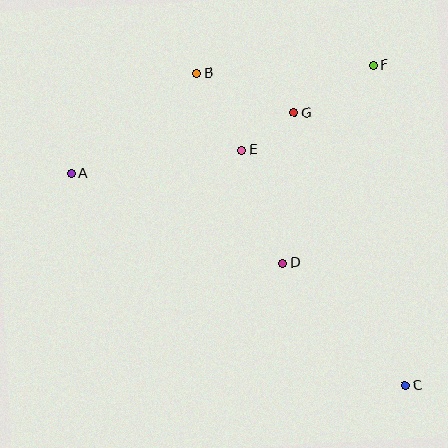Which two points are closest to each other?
Points E and G are closest to each other.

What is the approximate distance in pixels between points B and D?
The distance between B and D is approximately 208 pixels.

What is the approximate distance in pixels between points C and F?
The distance between C and F is approximately 322 pixels.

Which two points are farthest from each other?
Points A and C are farthest from each other.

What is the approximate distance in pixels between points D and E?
The distance between D and E is approximately 120 pixels.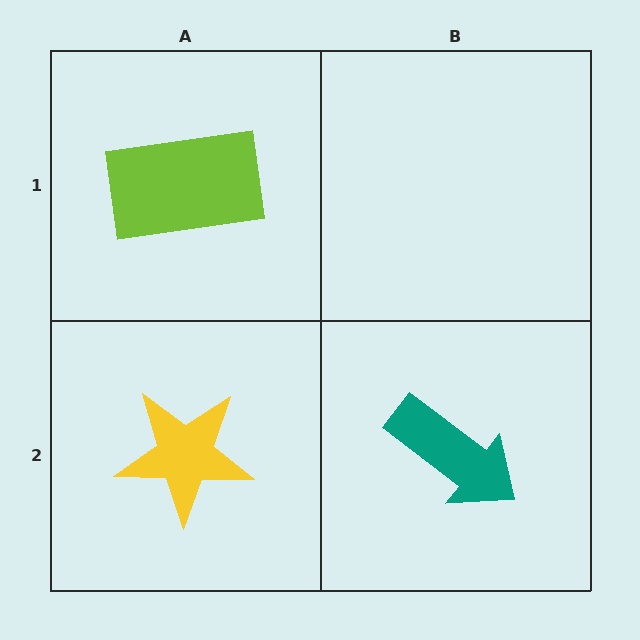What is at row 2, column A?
A yellow star.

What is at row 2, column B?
A teal arrow.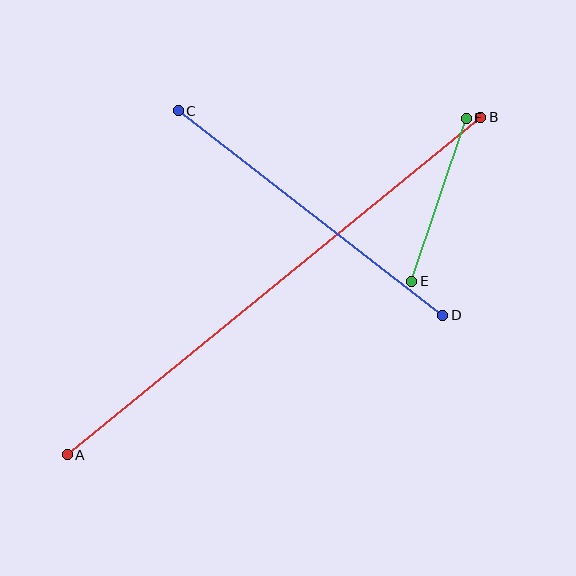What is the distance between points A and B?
The distance is approximately 534 pixels.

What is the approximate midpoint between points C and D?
The midpoint is at approximately (310, 213) pixels.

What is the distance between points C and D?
The distance is approximately 334 pixels.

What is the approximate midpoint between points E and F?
The midpoint is at approximately (439, 200) pixels.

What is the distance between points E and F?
The distance is approximately 172 pixels.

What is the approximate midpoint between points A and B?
The midpoint is at approximately (274, 286) pixels.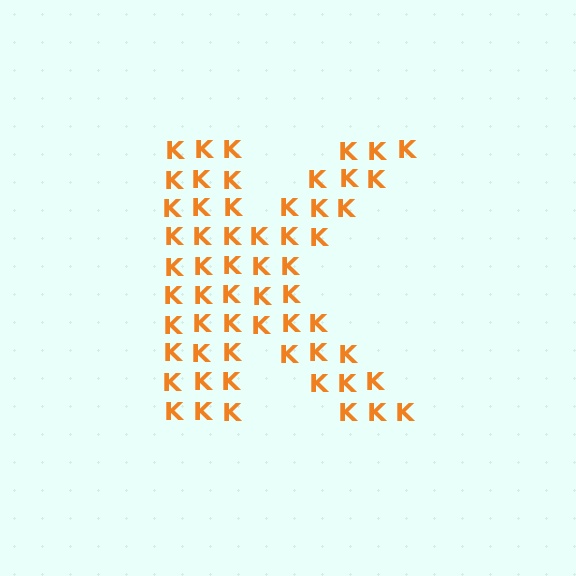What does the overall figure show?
The overall figure shows the letter K.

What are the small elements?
The small elements are letter K's.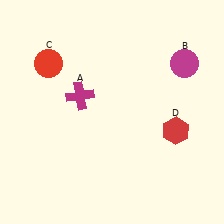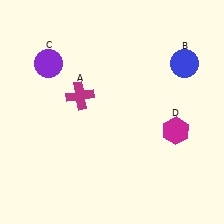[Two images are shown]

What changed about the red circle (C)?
In Image 1, C is red. In Image 2, it changed to purple.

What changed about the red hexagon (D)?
In Image 1, D is red. In Image 2, it changed to magenta.